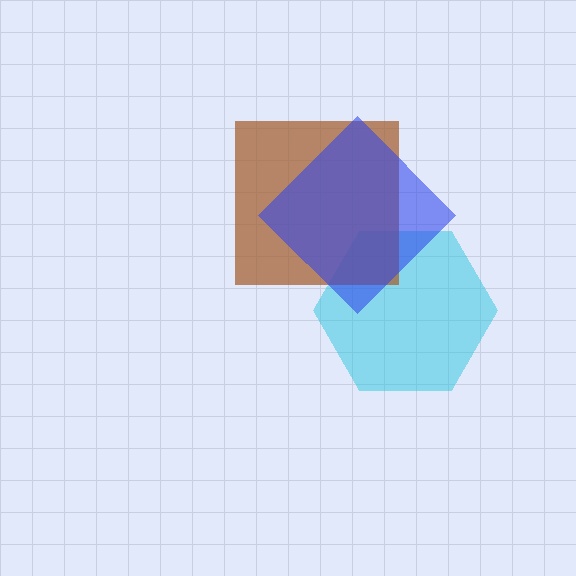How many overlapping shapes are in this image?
There are 3 overlapping shapes in the image.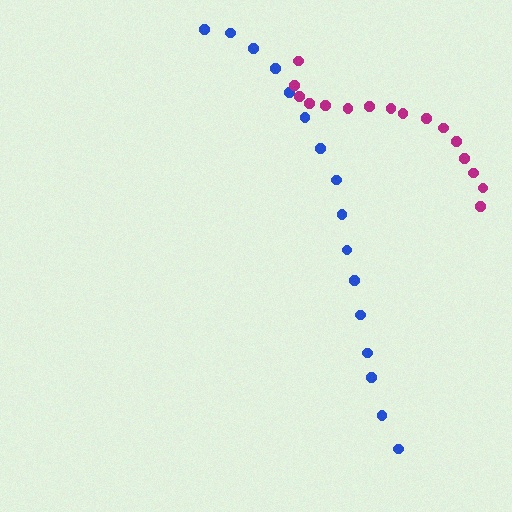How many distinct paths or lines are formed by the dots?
There are 2 distinct paths.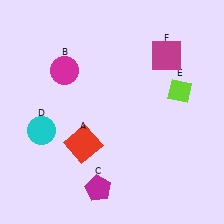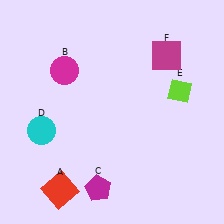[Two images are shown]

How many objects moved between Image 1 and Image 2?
1 object moved between the two images.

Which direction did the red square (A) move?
The red square (A) moved down.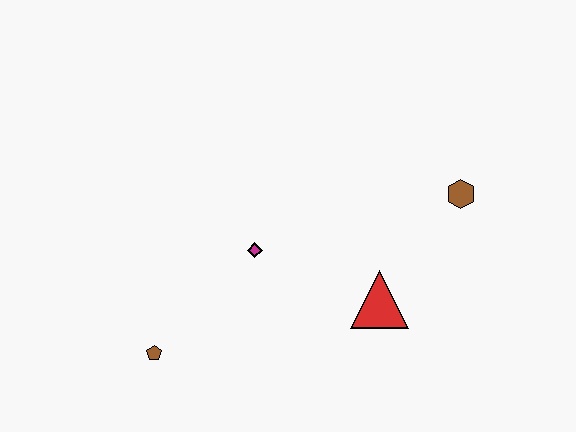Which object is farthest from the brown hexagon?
The brown pentagon is farthest from the brown hexagon.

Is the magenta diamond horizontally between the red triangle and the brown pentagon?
Yes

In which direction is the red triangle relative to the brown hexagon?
The red triangle is below the brown hexagon.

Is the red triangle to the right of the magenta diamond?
Yes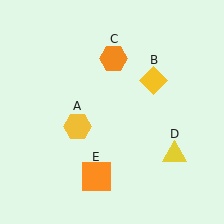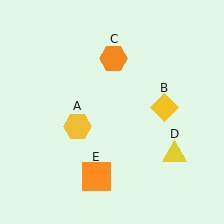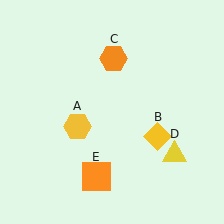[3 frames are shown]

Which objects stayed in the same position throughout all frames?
Yellow hexagon (object A) and orange hexagon (object C) and yellow triangle (object D) and orange square (object E) remained stationary.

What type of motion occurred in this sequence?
The yellow diamond (object B) rotated clockwise around the center of the scene.